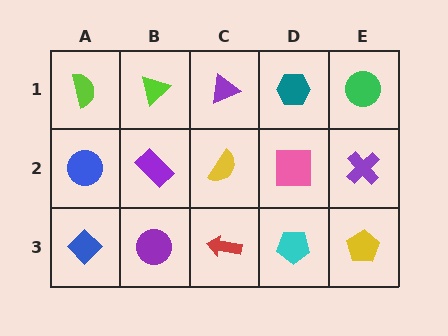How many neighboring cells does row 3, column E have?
2.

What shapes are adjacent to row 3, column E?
A purple cross (row 2, column E), a cyan pentagon (row 3, column D).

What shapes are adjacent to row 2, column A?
A lime semicircle (row 1, column A), a blue diamond (row 3, column A), a purple rectangle (row 2, column B).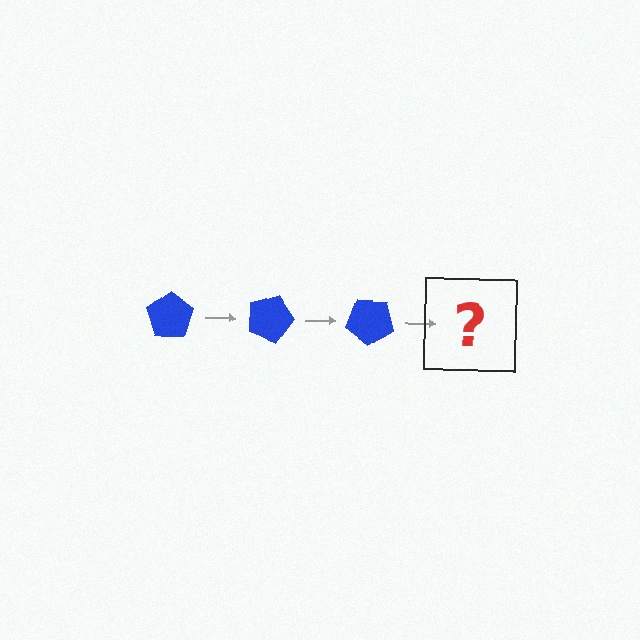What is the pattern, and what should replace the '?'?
The pattern is that the pentagon rotates 20 degrees each step. The '?' should be a blue pentagon rotated 60 degrees.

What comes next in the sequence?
The next element should be a blue pentagon rotated 60 degrees.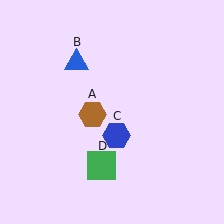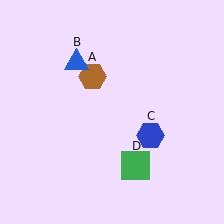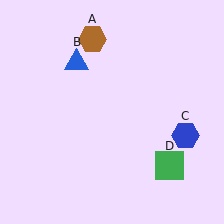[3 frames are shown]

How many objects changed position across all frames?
3 objects changed position: brown hexagon (object A), blue hexagon (object C), green square (object D).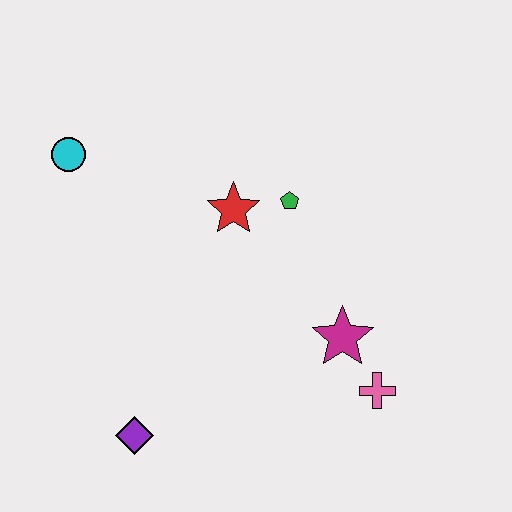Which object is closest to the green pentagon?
The red star is closest to the green pentagon.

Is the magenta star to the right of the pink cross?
No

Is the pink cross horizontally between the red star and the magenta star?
No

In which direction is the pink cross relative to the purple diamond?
The pink cross is to the right of the purple diamond.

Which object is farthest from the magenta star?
The cyan circle is farthest from the magenta star.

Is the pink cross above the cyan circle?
No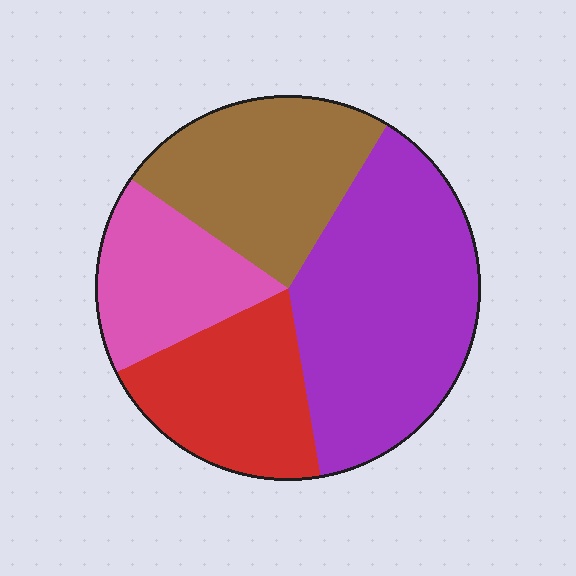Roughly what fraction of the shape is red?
Red takes up about one fifth (1/5) of the shape.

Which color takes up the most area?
Purple, at roughly 40%.